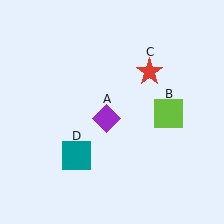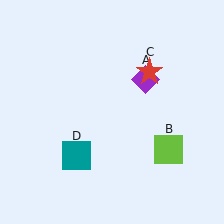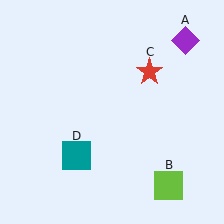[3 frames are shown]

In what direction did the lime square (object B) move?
The lime square (object B) moved down.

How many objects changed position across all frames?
2 objects changed position: purple diamond (object A), lime square (object B).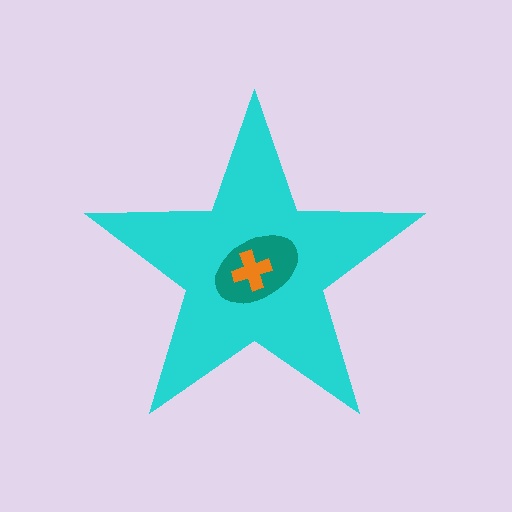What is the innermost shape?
The orange cross.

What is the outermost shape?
The cyan star.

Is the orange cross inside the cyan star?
Yes.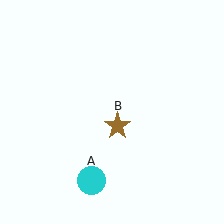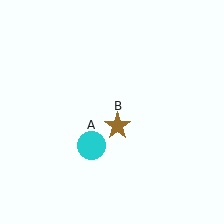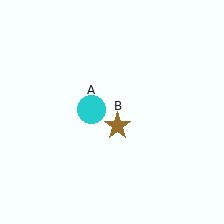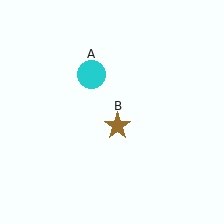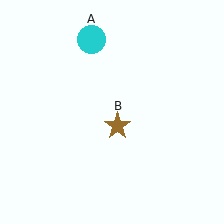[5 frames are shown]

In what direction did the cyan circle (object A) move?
The cyan circle (object A) moved up.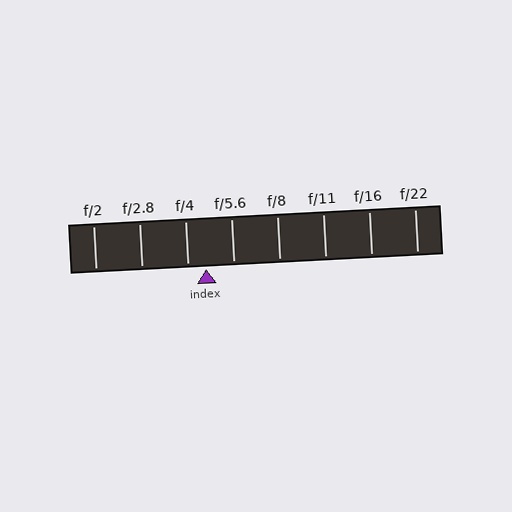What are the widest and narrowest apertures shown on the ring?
The widest aperture shown is f/2 and the narrowest is f/22.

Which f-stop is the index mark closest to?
The index mark is closest to f/4.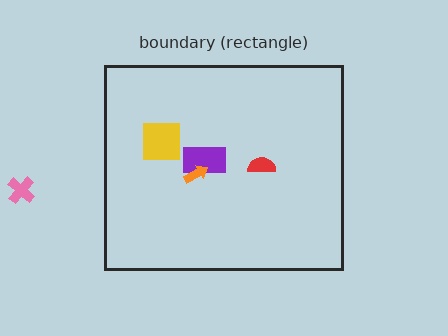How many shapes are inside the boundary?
4 inside, 1 outside.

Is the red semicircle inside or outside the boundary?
Inside.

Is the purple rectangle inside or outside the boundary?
Inside.